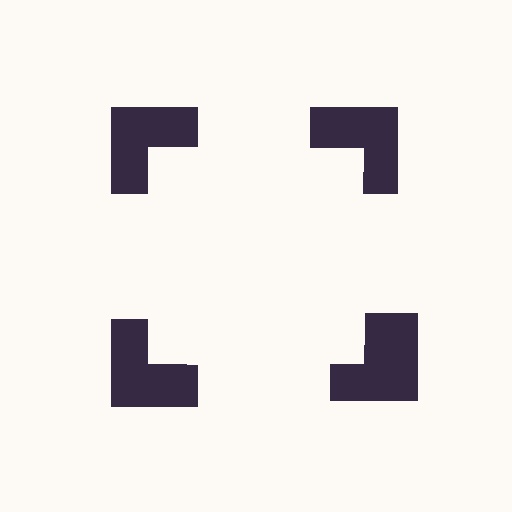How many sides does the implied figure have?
4 sides.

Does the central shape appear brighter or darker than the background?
It typically appears slightly brighter than the background, even though no actual brightness change is drawn.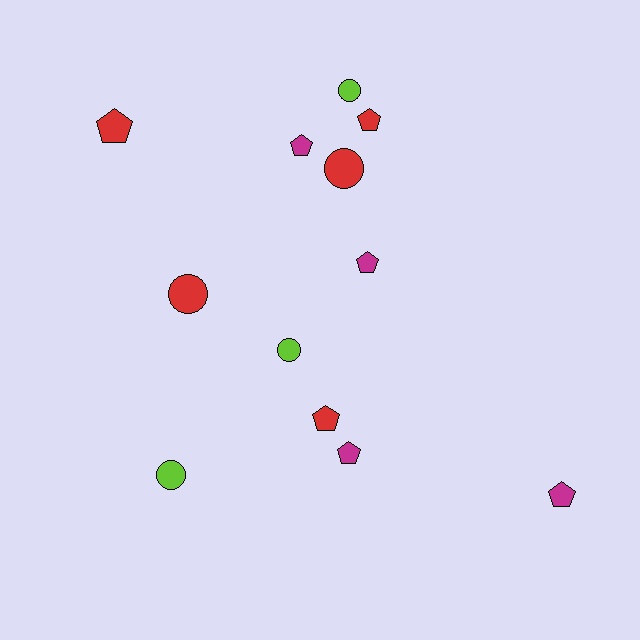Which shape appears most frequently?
Pentagon, with 7 objects.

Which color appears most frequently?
Red, with 5 objects.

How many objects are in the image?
There are 12 objects.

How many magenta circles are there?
There are no magenta circles.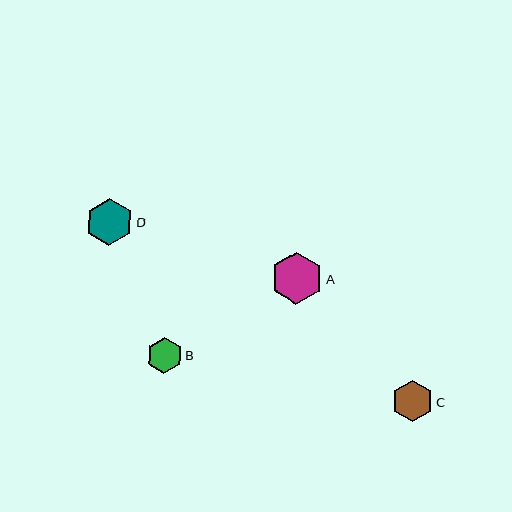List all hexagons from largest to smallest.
From largest to smallest: A, D, C, B.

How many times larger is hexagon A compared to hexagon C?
Hexagon A is approximately 1.2 times the size of hexagon C.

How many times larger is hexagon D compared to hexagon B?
Hexagon D is approximately 1.4 times the size of hexagon B.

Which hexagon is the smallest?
Hexagon B is the smallest with a size of approximately 35 pixels.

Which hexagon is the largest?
Hexagon A is the largest with a size of approximately 52 pixels.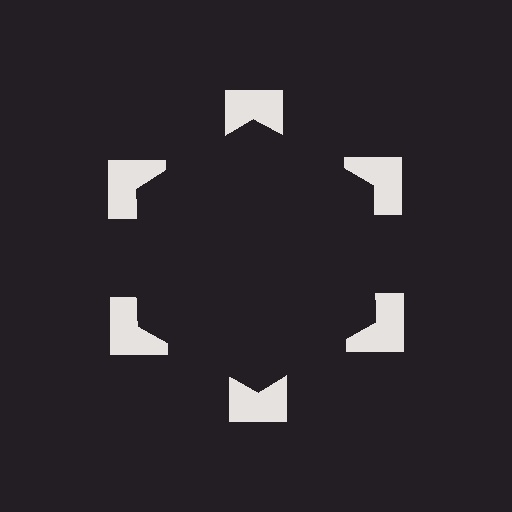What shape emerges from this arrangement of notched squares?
An illusory hexagon — its edges are inferred from the aligned wedge cuts in the notched squares, not physically drawn.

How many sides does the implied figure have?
6 sides.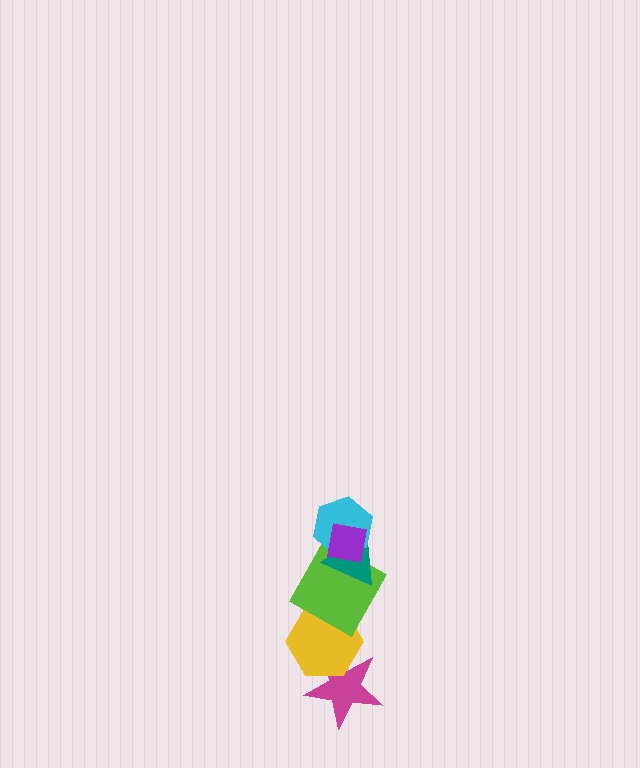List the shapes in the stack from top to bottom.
From top to bottom: the purple square, the cyan hexagon, the teal triangle, the lime square, the yellow hexagon, the magenta star.